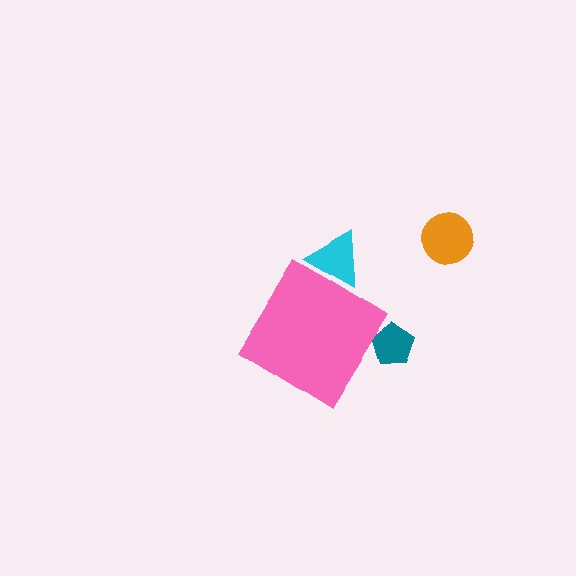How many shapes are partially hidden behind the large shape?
2 shapes are partially hidden.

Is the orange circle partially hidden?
No, the orange circle is fully visible.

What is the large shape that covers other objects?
A pink diamond.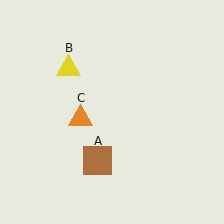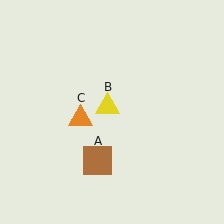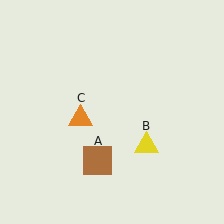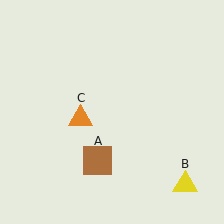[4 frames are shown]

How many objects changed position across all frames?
1 object changed position: yellow triangle (object B).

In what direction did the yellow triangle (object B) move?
The yellow triangle (object B) moved down and to the right.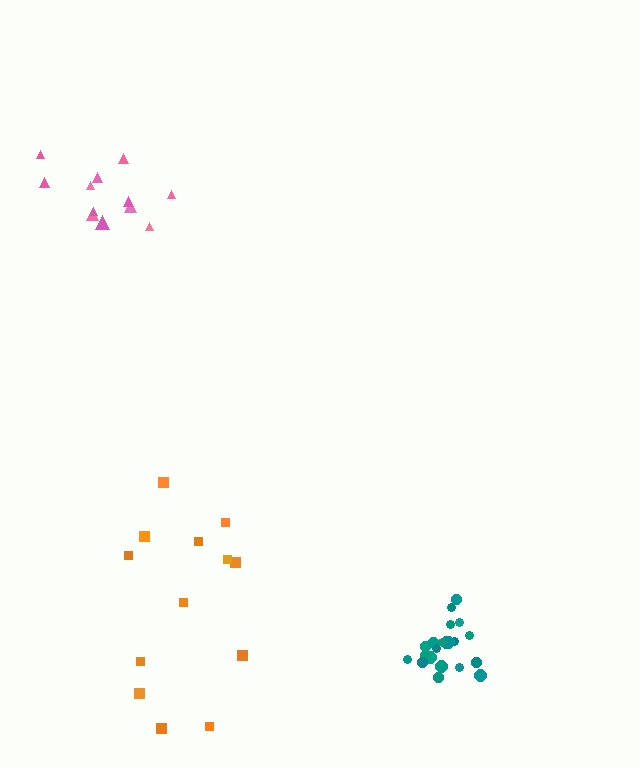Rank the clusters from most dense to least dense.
teal, pink, orange.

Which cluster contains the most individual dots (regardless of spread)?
Teal (21).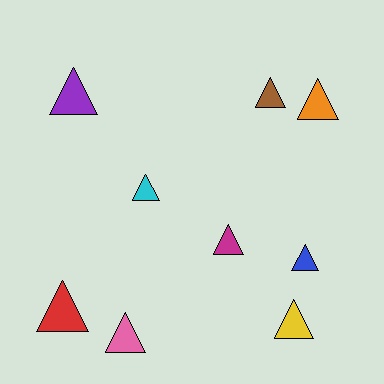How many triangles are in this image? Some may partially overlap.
There are 9 triangles.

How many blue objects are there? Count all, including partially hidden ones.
There is 1 blue object.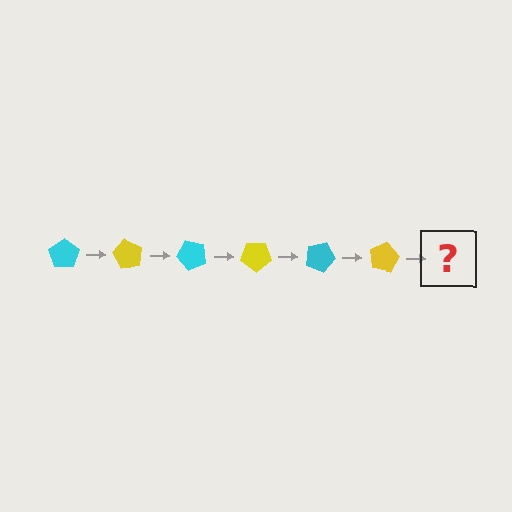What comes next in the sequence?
The next element should be a cyan pentagon, rotated 360 degrees from the start.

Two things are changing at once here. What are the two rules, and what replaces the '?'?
The two rules are that it rotates 60 degrees each step and the color cycles through cyan and yellow. The '?' should be a cyan pentagon, rotated 360 degrees from the start.